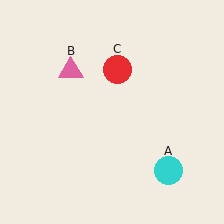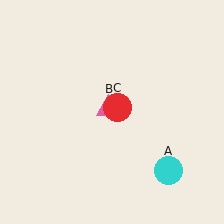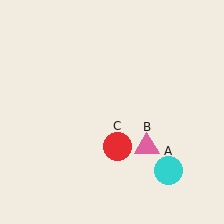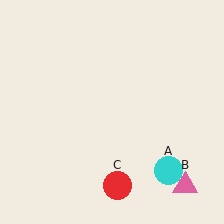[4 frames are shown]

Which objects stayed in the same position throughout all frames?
Cyan circle (object A) remained stationary.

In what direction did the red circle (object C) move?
The red circle (object C) moved down.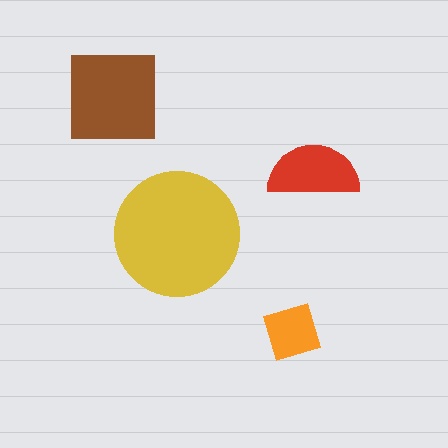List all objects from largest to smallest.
The yellow circle, the brown square, the red semicircle, the orange diamond.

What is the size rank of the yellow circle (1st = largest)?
1st.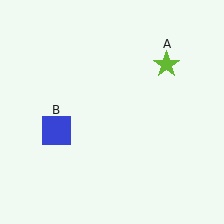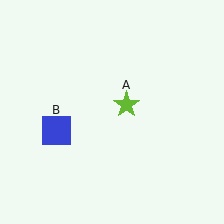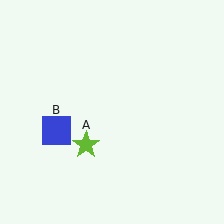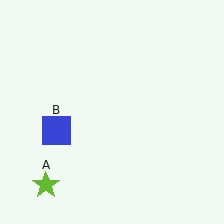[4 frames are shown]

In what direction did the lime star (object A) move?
The lime star (object A) moved down and to the left.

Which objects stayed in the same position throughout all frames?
Blue square (object B) remained stationary.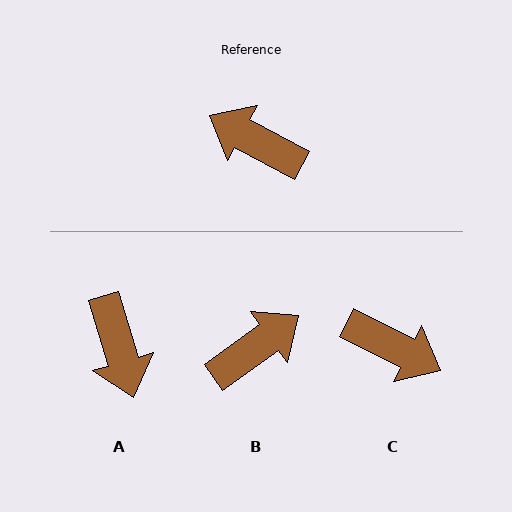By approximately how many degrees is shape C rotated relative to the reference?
Approximately 179 degrees clockwise.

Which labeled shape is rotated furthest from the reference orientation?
C, about 179 degrees away.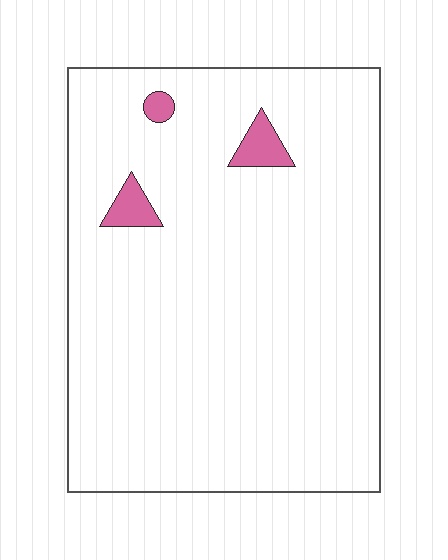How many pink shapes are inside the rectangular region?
3.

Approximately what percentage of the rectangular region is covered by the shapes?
Approximately 5%.